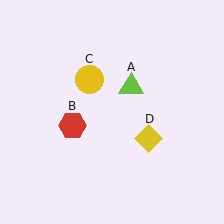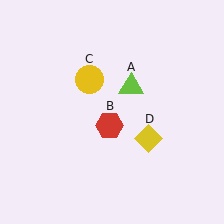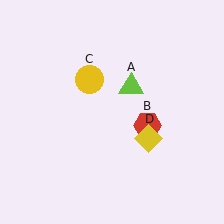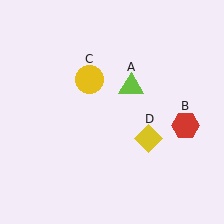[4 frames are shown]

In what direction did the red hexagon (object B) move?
The red hexagon (object B) moved right.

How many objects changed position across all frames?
1 object changed position: red hexagon (object B).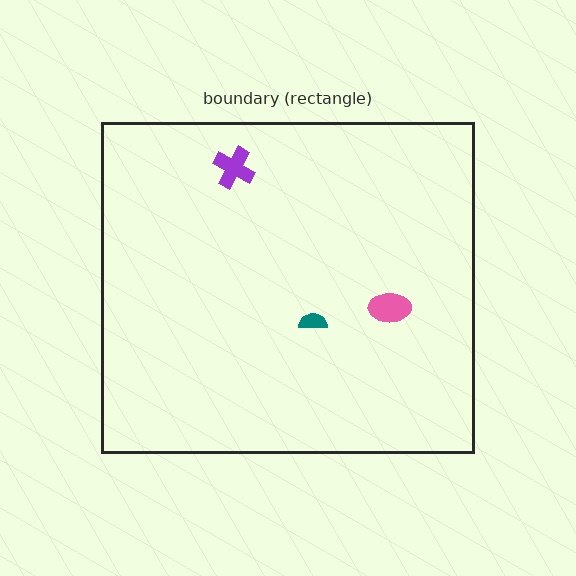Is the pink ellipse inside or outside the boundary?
Inside.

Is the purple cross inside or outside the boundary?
Inside.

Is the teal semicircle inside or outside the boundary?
Inside.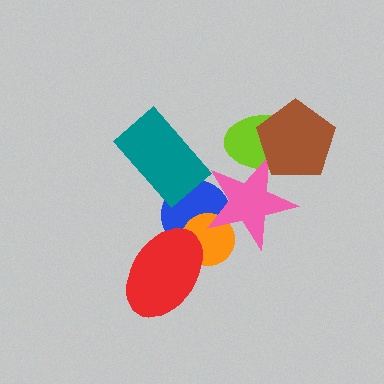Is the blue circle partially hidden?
Yes, it is partially covered by another shape.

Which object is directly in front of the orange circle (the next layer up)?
The pink star is directly in front of the orange circle.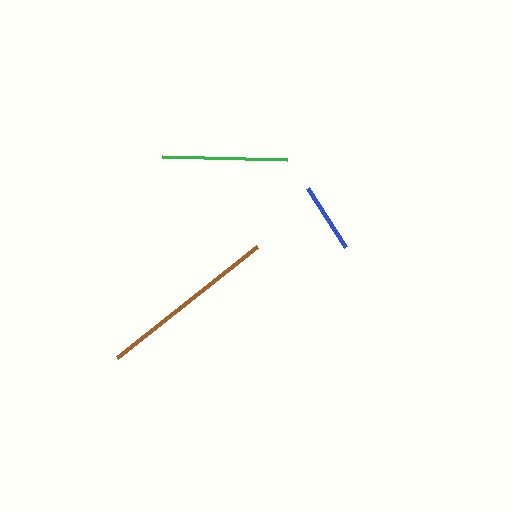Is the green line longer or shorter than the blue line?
The green line is longer than the blue line.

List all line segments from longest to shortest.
From longest to shortest: brown, green, blue.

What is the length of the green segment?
The green segment is approximately 125 pixels long.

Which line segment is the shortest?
The blue line is the shortest at approximately 70 pixels.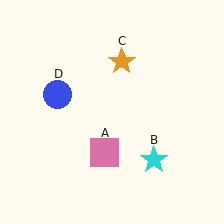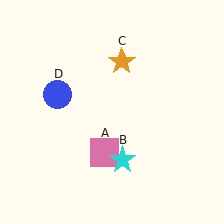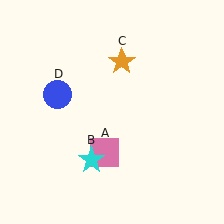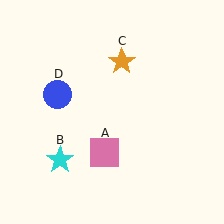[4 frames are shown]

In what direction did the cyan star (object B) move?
The cyan star (object B) moved left.